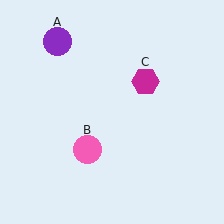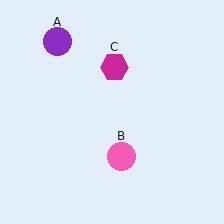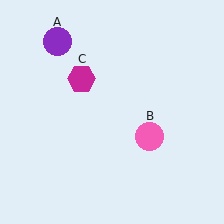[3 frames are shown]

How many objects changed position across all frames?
2 objects changed position: pink circle (object B), magenta hexagon (object C).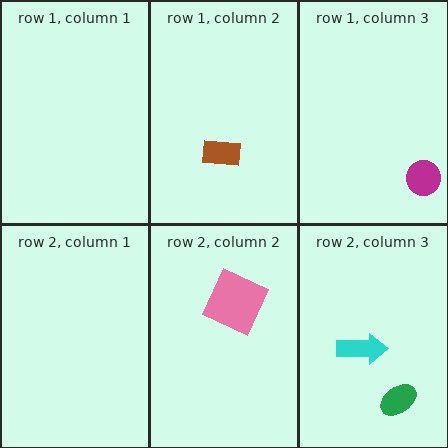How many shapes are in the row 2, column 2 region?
1.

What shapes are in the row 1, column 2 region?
The brown rectangle.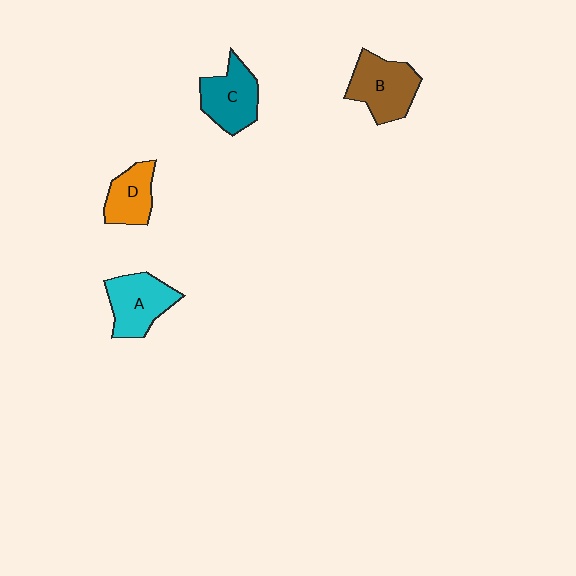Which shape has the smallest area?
Shape D (orange).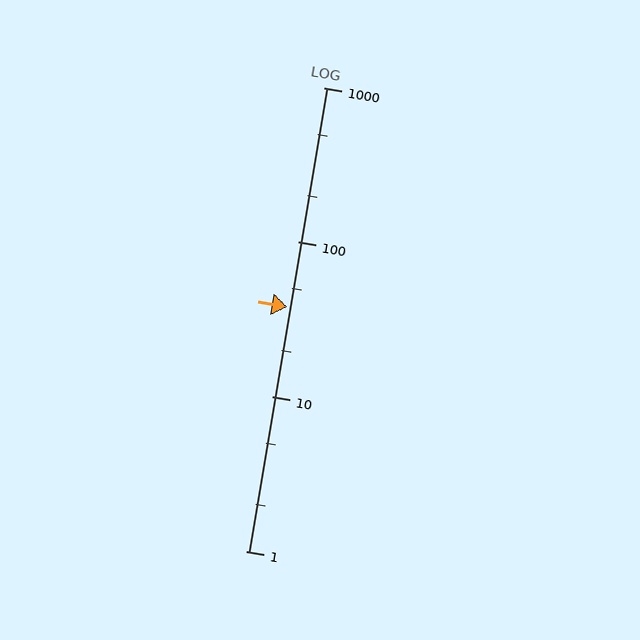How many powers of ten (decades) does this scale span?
The scale spans 3 decades, from 1 to 1000.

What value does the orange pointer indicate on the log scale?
The pointer indicates approximately 38.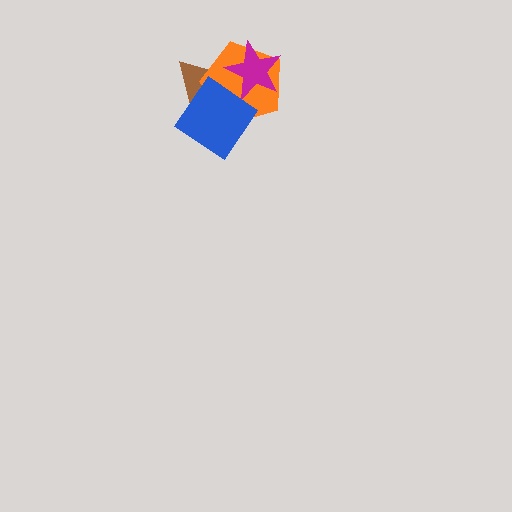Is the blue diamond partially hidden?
No, no other shape covers it.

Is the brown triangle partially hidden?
Yes, it is partially covered by another shape.